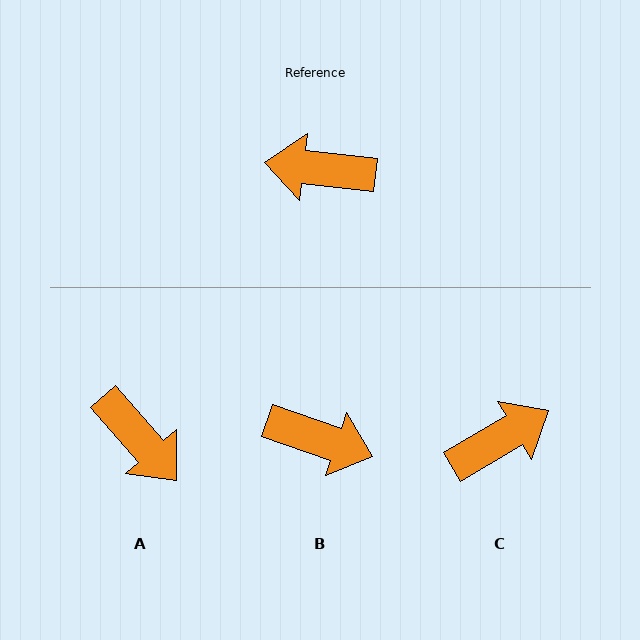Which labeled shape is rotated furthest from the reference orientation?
B, about 168 degrees away.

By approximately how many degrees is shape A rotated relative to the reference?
Approximately 138 degrees counter-clockwise.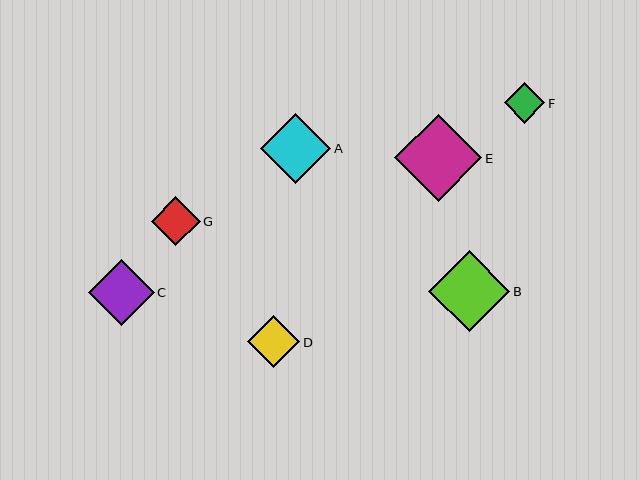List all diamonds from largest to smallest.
From largest to smallest: E, B, A, C, D, G, F.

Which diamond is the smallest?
Diamond F is the smallest with a size of approximately 41 pixels.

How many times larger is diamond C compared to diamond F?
Diamond C is approximately 1.6 times the size of diamond F.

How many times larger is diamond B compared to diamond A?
Diamond B is approximately 1.1 times the size of diamond A.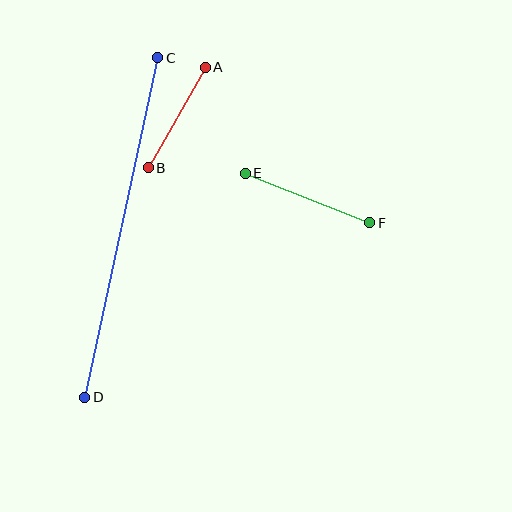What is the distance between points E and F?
The distance is approximately 134 pixels.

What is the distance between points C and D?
The distance is approximately 347 pixels.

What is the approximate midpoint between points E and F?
The midpoint is at approximately (307, 198) pixels.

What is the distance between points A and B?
The distance is approximately 115 pixels.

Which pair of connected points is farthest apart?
Points C and D are farthest apart.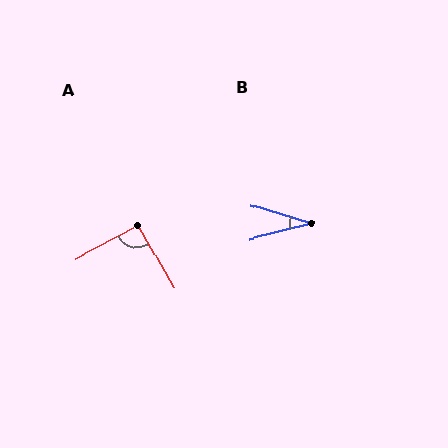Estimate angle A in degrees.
Approximately 91 degrees.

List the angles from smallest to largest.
B (31°), A (91°).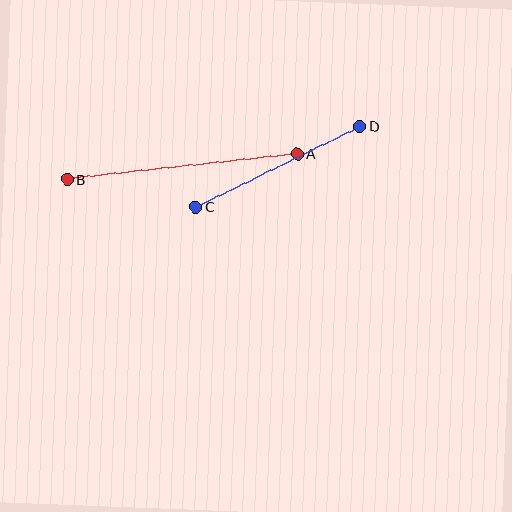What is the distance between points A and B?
The distance is approximately 231 pixels.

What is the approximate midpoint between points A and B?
The midpoint is at approximately (182, 167) pixels.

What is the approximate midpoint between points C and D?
The midpoint is at approximately (278, 166) pixels.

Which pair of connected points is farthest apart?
Points A and B are farthest apart.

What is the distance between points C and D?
The distance is approximately 183 pixels.